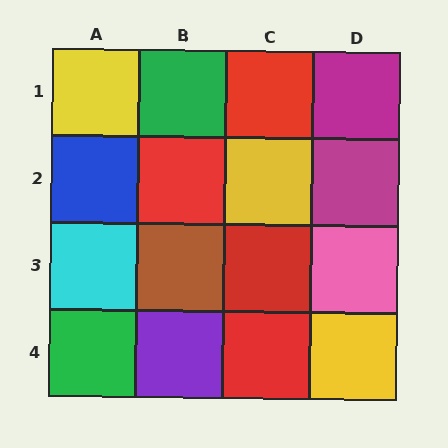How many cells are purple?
1 cell is purple.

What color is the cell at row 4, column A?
Green.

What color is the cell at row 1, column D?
Magenta.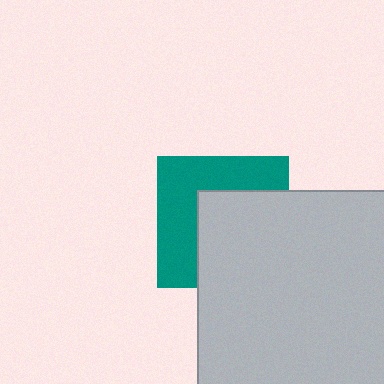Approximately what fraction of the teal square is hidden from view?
Roughly 52% of the teal square is hidden behind the light gray rectangle.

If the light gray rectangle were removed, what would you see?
You would see the complete teal square.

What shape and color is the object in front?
The object in front is a light gray rectangle.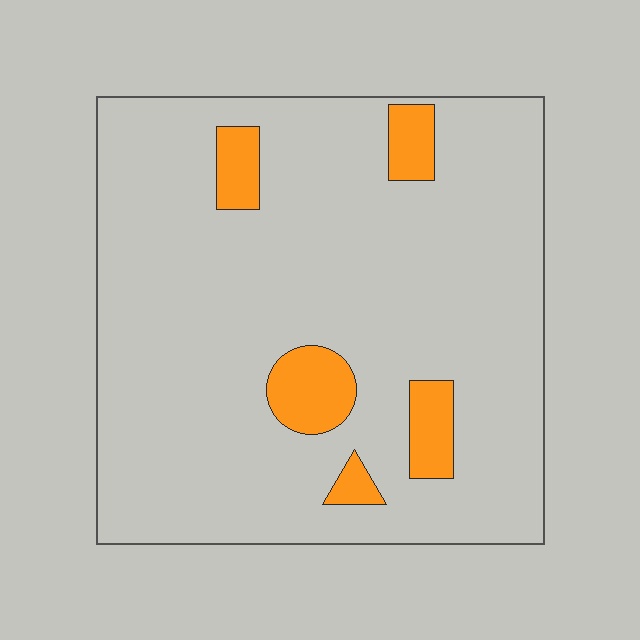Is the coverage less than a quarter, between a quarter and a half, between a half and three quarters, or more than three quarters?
Less than a quarter.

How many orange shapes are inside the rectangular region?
5.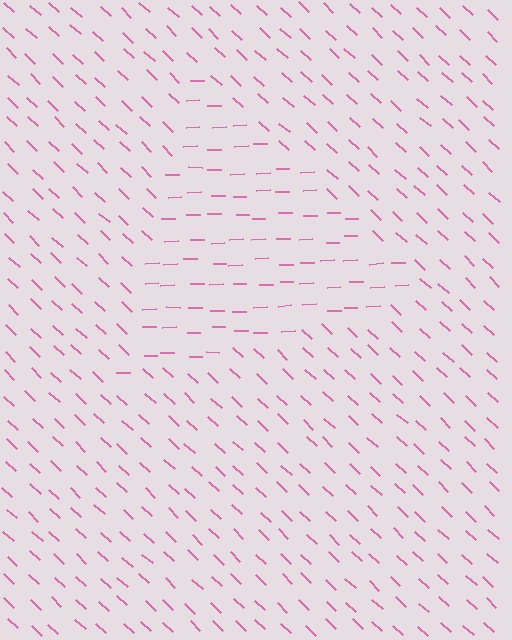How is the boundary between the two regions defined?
The boundary is defined purely by a change in line orientation (approximately 45 degrees difference). All lines are the same color and thickness.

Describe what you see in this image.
The image is filled with small pink line segments. A triangle region in the image has lines oriented differently from the surrounding lines, creating a visible texture boundary.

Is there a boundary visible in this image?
Yes, there is a texture boundary formed by a change in line orientation.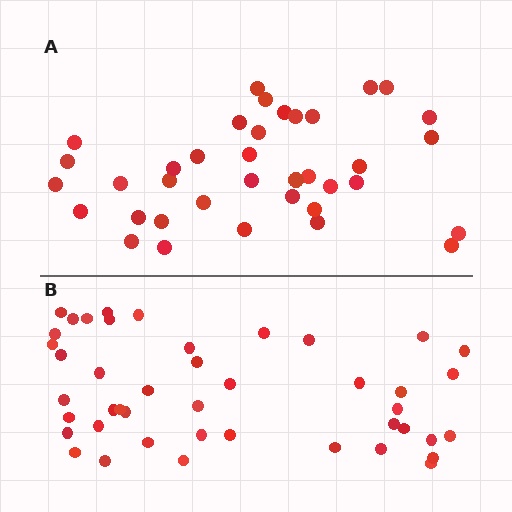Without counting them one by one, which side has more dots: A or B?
Region B (the bottom region) has more dots.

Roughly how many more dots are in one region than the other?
Region B has roughly 8 or so more dots than region A.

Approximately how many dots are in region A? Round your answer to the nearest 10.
About 40 dots. (The exact count is 37, which rounds to 40.)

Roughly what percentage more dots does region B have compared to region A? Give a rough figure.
About 20% more.